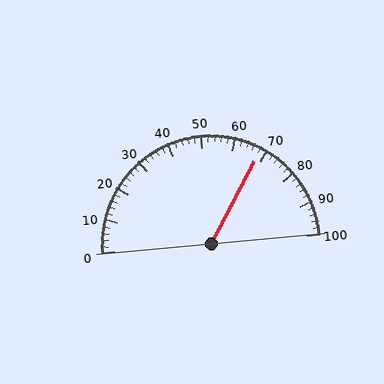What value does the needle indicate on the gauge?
The needle indicates approximately 68.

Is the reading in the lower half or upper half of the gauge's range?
The reading is in the upper half of the range (0 to 100).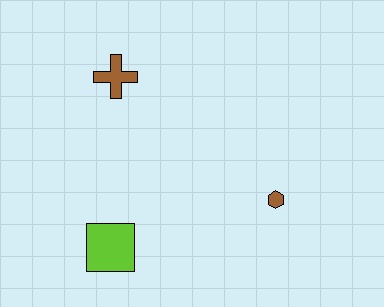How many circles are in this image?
There are no circles.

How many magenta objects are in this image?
There are no magenta objects.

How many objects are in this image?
There are 3 objects.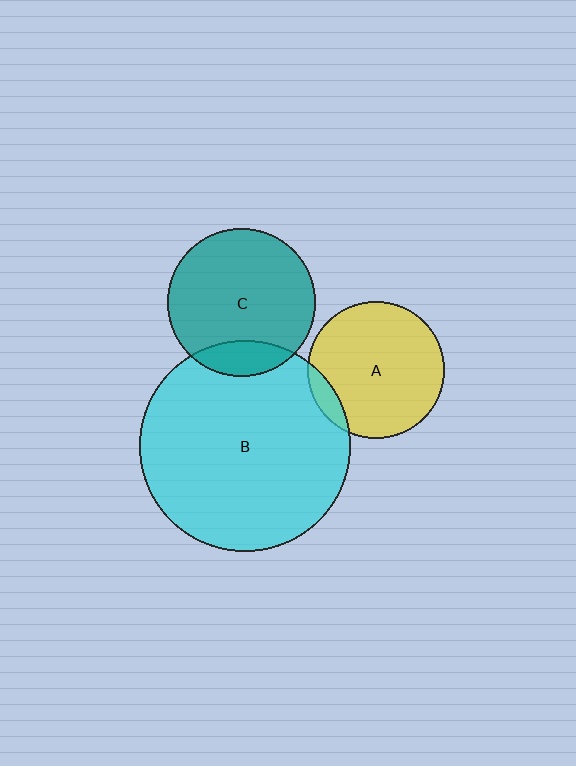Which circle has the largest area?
Circle B (cyan).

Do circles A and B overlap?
Yes.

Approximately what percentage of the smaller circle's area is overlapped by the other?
Approximately 10%.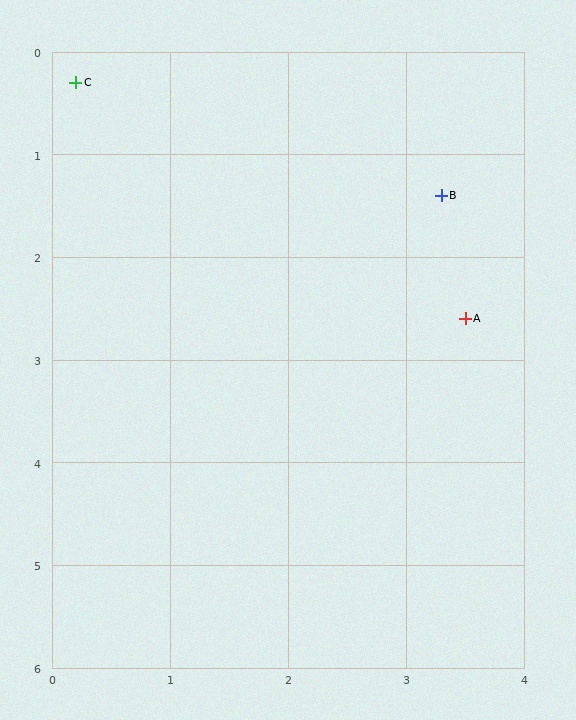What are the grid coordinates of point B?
Point B is at approximately (3.3, 1.4).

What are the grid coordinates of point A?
Point A is at approximately (3.5, 2.6).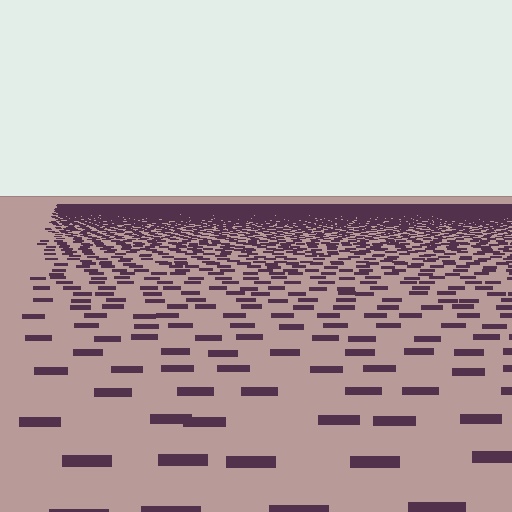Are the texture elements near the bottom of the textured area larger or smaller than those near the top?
Larger. Near the bottom, elements are closer to the viewer and appear at a bigger on-screen size.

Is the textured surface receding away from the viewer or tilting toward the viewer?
The surface is receding away from the viewer. Texture elements get smaller and denser toward the top.